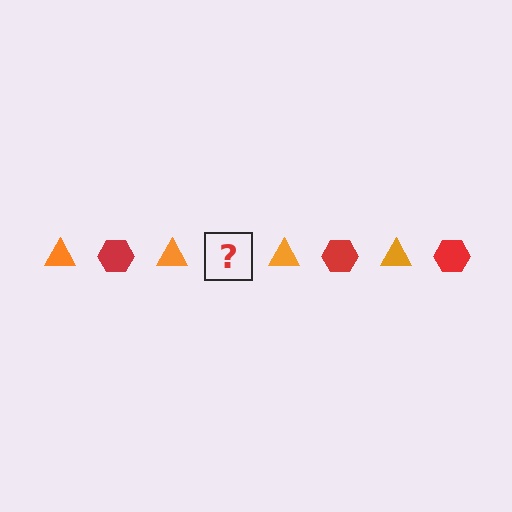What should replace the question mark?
The question mark should be replaced with a red hexagon.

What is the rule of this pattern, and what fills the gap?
The rule is that the pattern alternates between orange triangle and red hexagon. The gap should be filled with a red hexagon.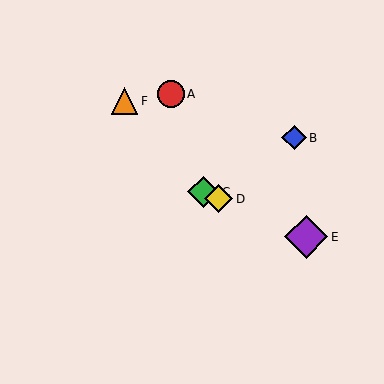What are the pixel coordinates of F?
Object F is at (124, 101).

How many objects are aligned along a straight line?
3 objects (C, D, E) are aligned along a straight line.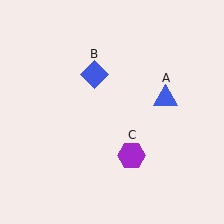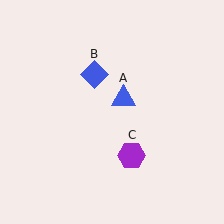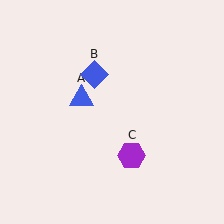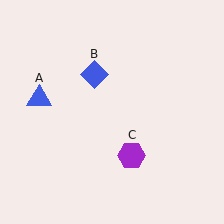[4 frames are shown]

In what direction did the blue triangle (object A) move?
The blue triangle (object A) moved left.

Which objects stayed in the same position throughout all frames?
Blue diamond (object B) and purple hexagon (object C) remained stationary.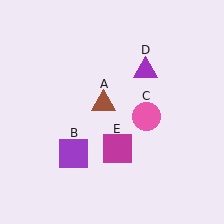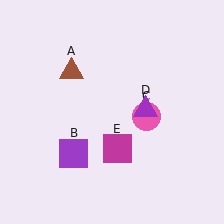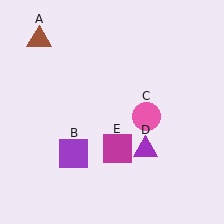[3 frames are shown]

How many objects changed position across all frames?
2 objects changed position: brown triangle (object A), purple triangle (object D).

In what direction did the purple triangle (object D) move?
The purple triangle (object D) moved down.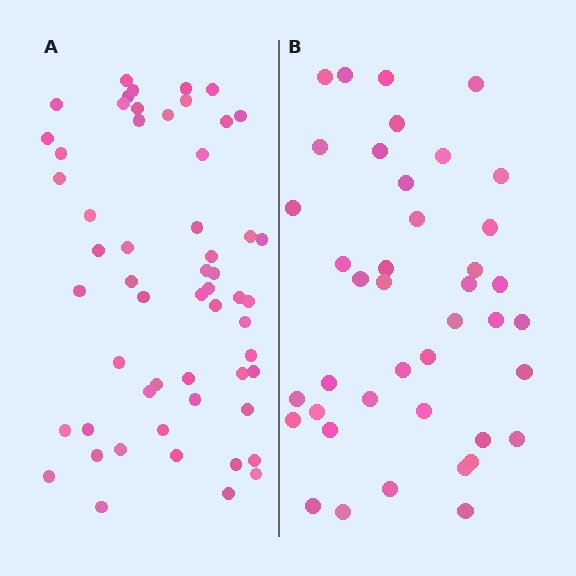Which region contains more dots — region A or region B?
Region A (the left region) has more dots.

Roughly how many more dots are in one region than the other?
Region A has approximately 15 more dots than region B.